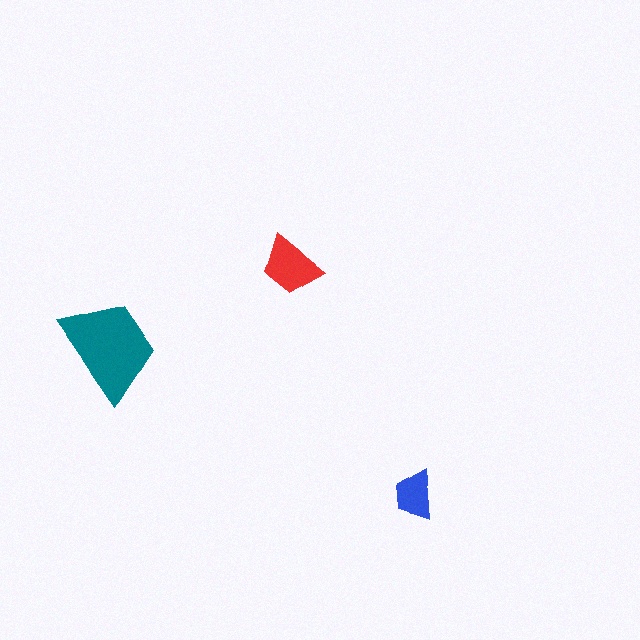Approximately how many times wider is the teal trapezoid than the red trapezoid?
About 1.5 times wider.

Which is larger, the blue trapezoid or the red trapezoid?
The red one.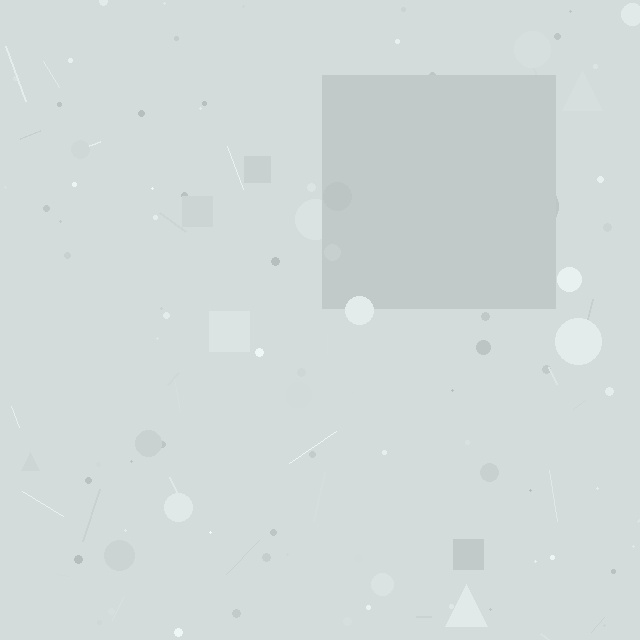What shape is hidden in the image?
A square is hidden in the image.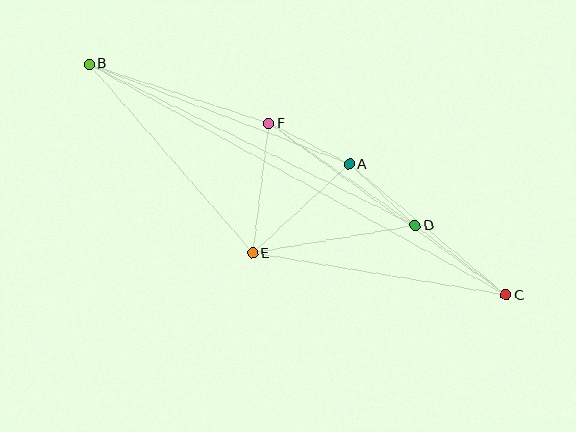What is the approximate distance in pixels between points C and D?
The distance between C and D is approximately 114 pixels.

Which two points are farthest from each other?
Points B and C are farthest from each other.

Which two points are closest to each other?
Points A and F are closest to each other.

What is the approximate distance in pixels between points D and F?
The distance between D and F is approximately 178 pixels.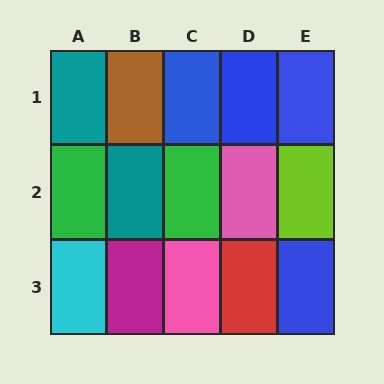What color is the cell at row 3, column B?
Magenta.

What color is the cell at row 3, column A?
Cyan.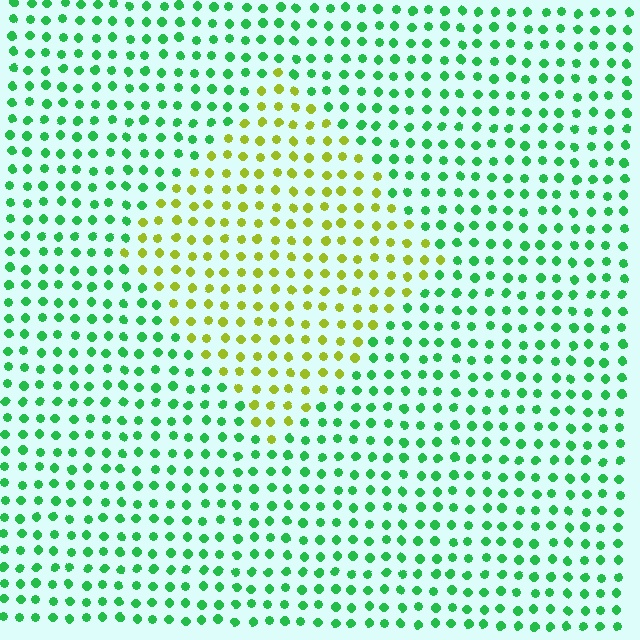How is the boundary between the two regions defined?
The boundary is defined purely by a slight shift in hue (about 61 degrees). Spacing, size, and orientation are identical on both sides.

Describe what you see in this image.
The image is filled with small green elements in a uniform arrangement. A diamond-shaped region is visible where the elements are tinted to a slightly different hue, forming a subtle color boundary.